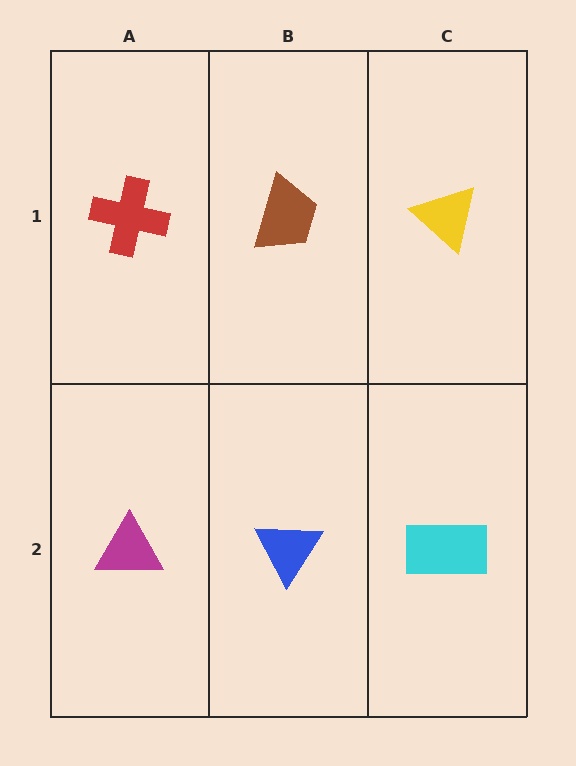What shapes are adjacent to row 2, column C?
A yellow triangle (row 1, column C), a blue triangle (row 2, column B).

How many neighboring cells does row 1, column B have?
3.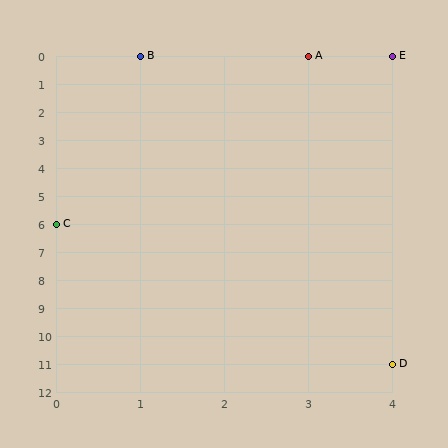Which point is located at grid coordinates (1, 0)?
Point B is at (1, 0).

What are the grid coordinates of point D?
Point D is at grid coordinates (4, 11).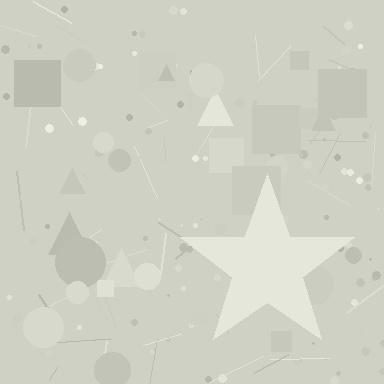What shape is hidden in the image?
A star is hidden in the image.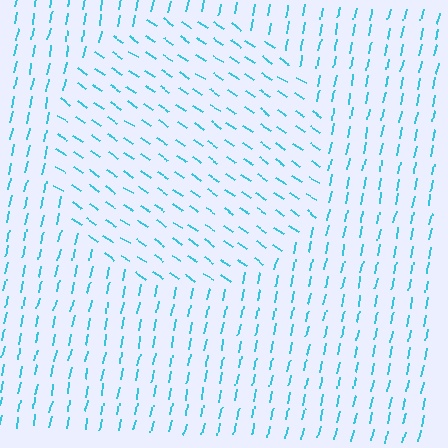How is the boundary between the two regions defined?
The boundary is defined purely by a change in line orientation (approximately 68 degrees difference). All lines are the same color and thickness.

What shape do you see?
I see a circle.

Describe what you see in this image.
The image is filled with small cyan line segments. A circle region in the image has lines oriented differently from the surrounding lines, creating a visible texture boundary.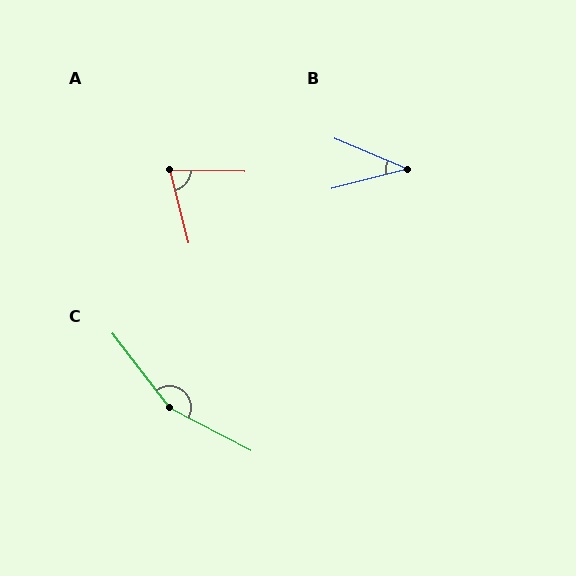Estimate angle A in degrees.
Approximately 75 degrees.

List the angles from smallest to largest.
B (37°), A (75°), C (156°).